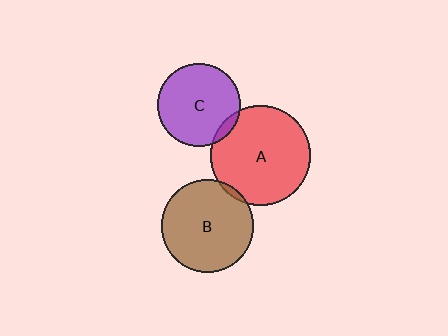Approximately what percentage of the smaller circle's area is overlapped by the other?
Approximately 5%.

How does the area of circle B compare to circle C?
Approximately 1.3 times.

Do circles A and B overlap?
Yes.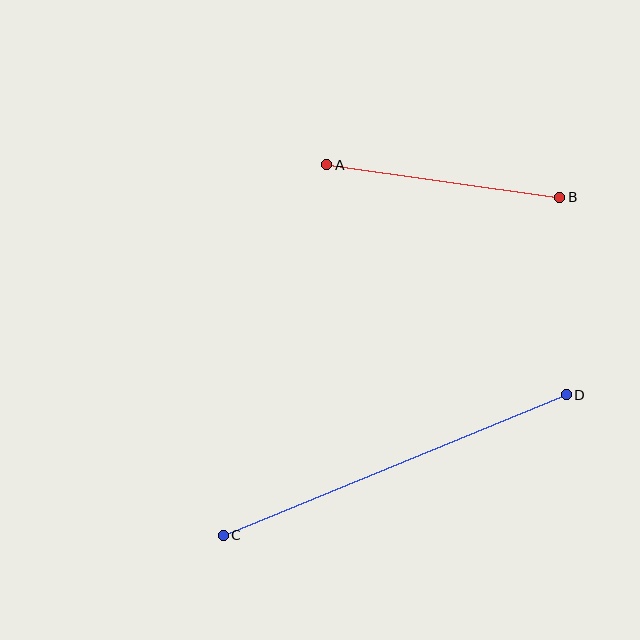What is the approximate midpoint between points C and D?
The midpoint is at approximately (395, 465) pixels.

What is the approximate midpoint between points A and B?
The midpoint is at approximately (443, 181) pixels.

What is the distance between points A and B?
The distance is approximately 235 pixels.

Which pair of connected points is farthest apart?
Points C and D are farthest apart.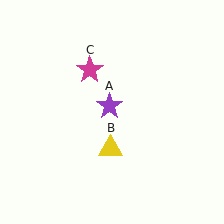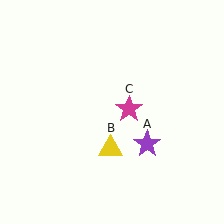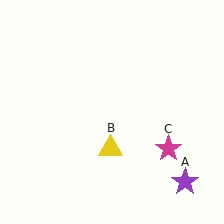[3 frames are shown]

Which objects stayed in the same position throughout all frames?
Yellow triangle (object B) remained stationary.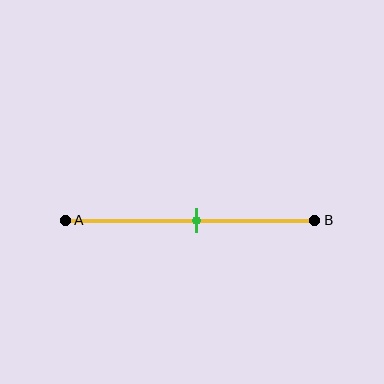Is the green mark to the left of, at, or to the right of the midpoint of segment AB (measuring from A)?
The green mark is approximately at the midpoint of segment AB.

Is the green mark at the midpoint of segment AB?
Yes, the mark is approximately at the midpoint.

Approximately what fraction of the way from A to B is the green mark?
The green mark is approximately 55% of the way from A to B.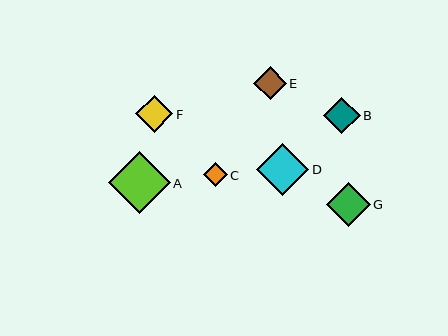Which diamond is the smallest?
Diamond C is the smallest with a size of approximately 23 pixels.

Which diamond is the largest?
Diamond A is the largest with a size of approximately 62 pixels.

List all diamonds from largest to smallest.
From largest to smallest: A, D, G, F, B, E, C.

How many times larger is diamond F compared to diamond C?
Diamond F is approximately 1.6 times the size of diamond C.